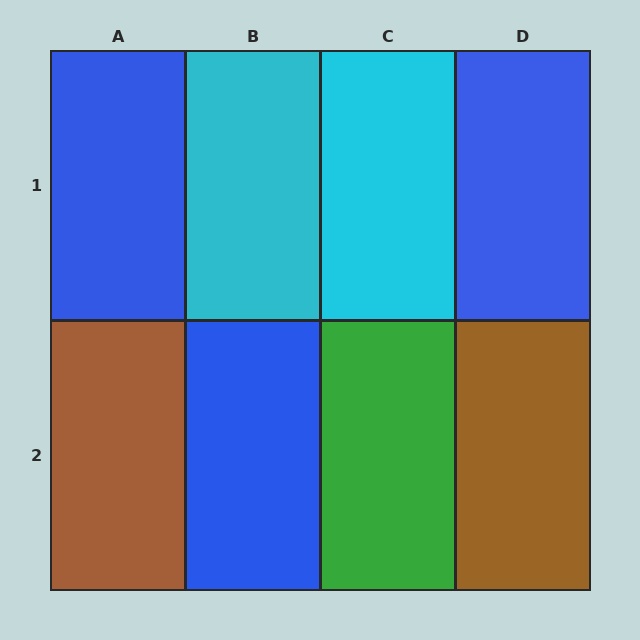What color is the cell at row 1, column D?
Blue.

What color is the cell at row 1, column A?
Blue.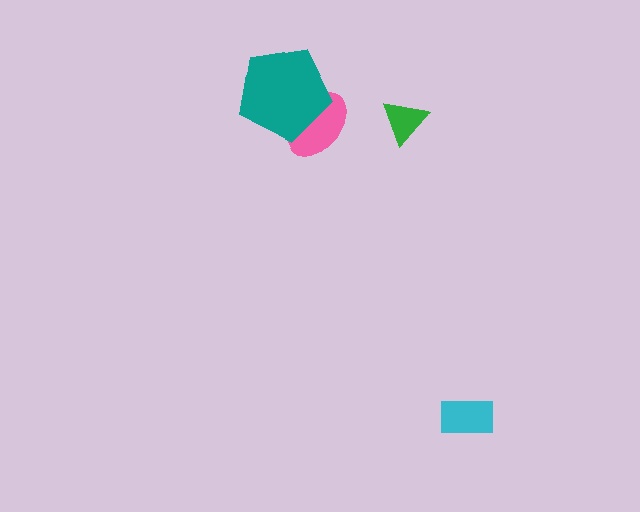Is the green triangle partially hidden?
No, no other shape covers it.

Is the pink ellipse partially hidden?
Yes, it is partially covered by another shape.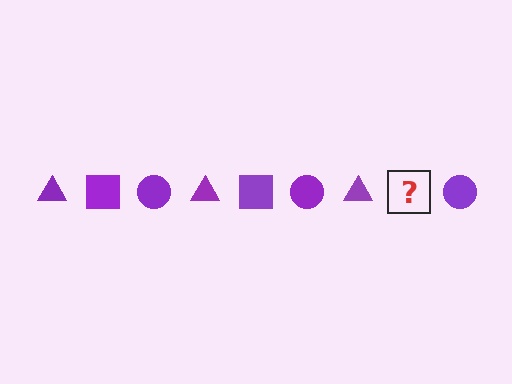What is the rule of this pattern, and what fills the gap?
The rule is that the pattern cycles through triangle, square, circle shapes in purple. The gap should be filled with a purple square.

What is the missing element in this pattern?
The missing element is a purple square.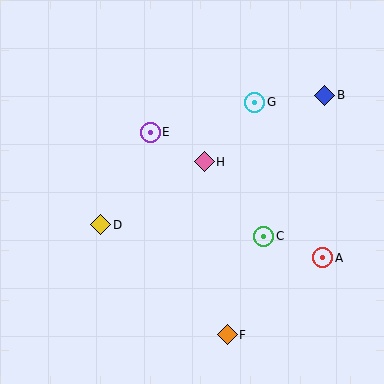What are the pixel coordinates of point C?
Point C is at (264, 236).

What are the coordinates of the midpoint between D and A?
The midpoint between D and A is at (212, 241).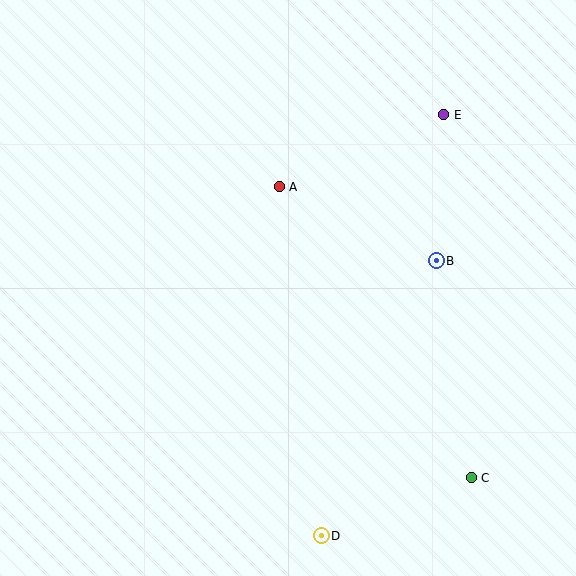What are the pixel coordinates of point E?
Point E is at (444, 115).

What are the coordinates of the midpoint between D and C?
The midpoint between D and C is at (396, 507).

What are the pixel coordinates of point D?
Point D is at (321, 536).